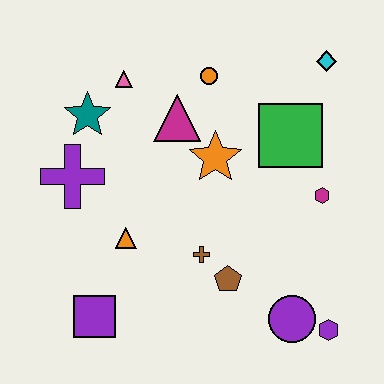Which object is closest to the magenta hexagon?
The green square is closest to the magenta hexagon.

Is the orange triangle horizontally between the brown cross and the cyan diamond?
No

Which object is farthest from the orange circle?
The purple hexagon is farthest from the orange circle.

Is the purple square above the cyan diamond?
No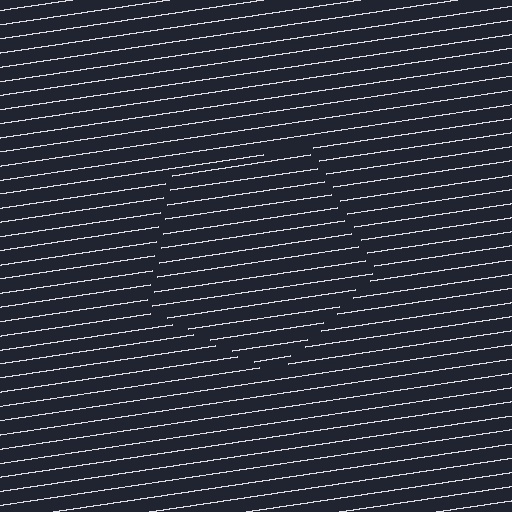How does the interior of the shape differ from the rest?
The interior of the shape contains the same grating, shifted by half a period — the contour is defined by the phase discontinuity where line-ends from the inner and outer gratings abut.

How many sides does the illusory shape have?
5 sides — the line-ends trace a pentagon.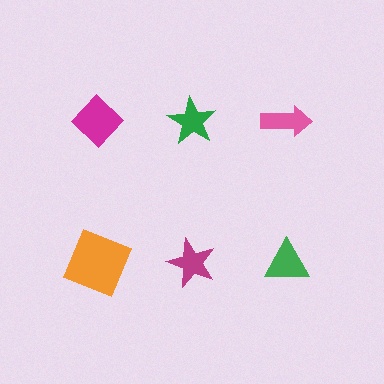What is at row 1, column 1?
A magenta diamond.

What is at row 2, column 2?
A magenta star.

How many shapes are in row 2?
3 shapes.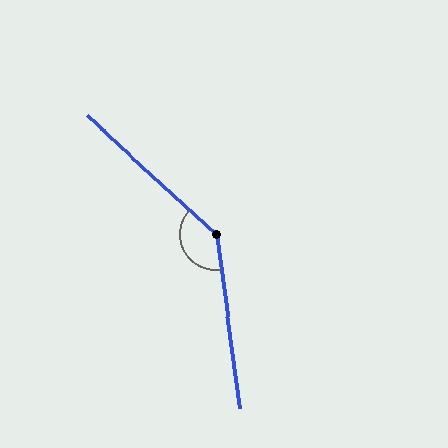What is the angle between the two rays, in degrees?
Approximately 140 degrees.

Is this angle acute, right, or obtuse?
It is obtuse.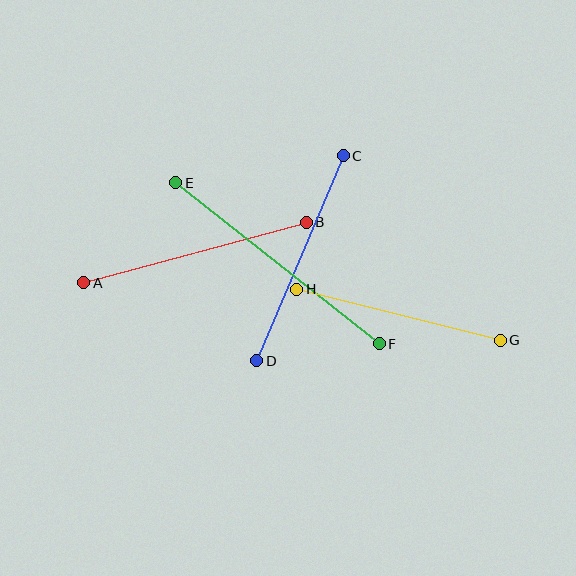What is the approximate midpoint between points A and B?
The midpoint is at approximately (195, 252) pixels.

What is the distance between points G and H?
The distance is approximately 210 pixels.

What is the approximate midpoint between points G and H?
The midpoint is at approximately (399, 315) pixels.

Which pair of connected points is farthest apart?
Points E and F are farthest apart.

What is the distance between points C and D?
The distance is approximately 222 pixels.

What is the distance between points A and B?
The distance is approximately 231 pixels.